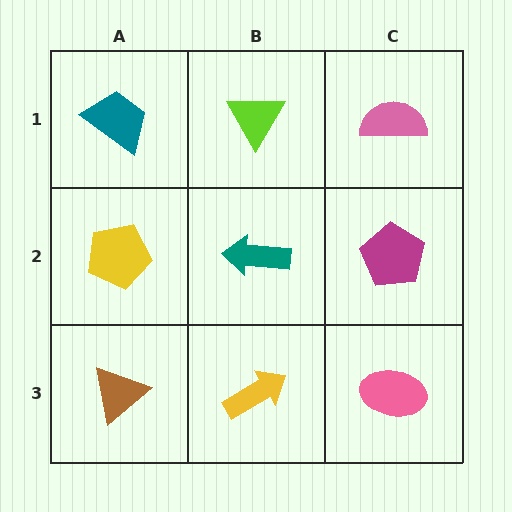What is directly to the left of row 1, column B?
A teal trapezoid.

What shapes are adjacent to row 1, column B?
A teal arrow (row 2, column B), a teal trapezoid (row 1, column A), a pink semicircle (row 1, column C).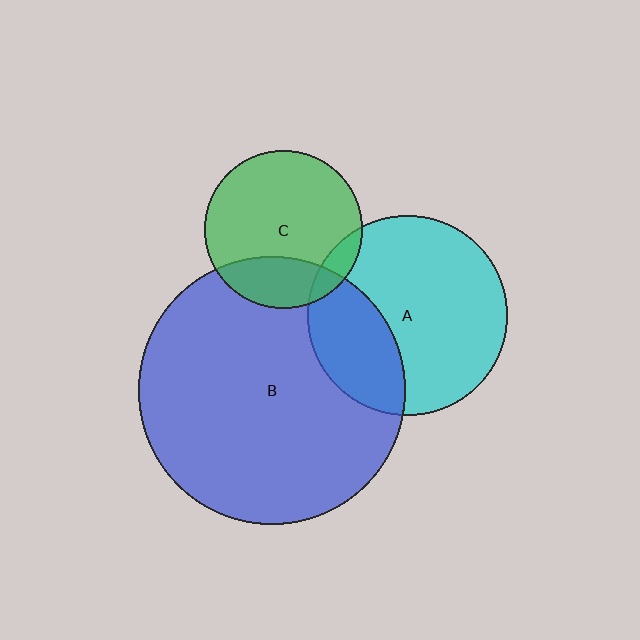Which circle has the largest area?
Circle B (blue).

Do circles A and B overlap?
Yes.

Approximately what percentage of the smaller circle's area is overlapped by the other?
Approximately 30%.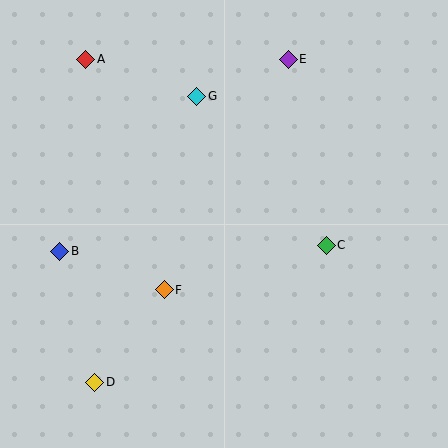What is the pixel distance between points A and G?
The distance between A and G is 117 pixels.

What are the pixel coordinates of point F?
Point F is at (164, 290).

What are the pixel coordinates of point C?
Point C is at (326, 245).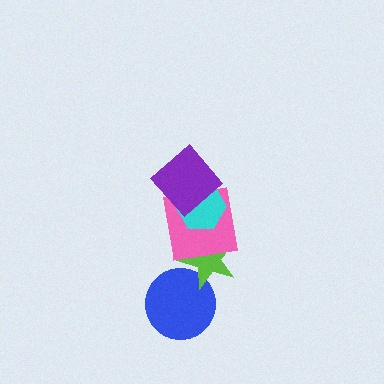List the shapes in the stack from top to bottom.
From top to bottom: the purple diamond, the cyan hexagon, the pink square, the lime star, the blue circle.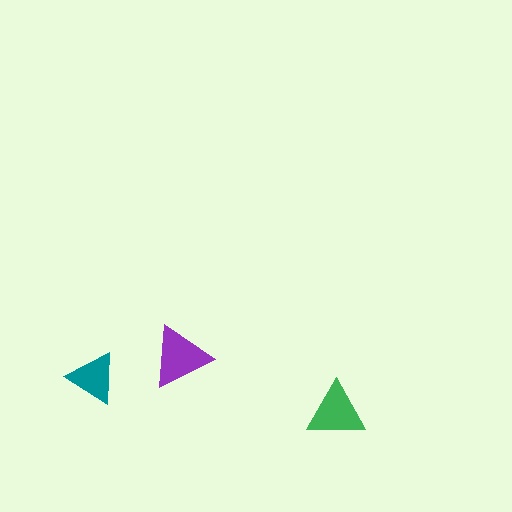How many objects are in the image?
There are 3 objects in the image.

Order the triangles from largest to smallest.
the purple one, the green one, the teal one.